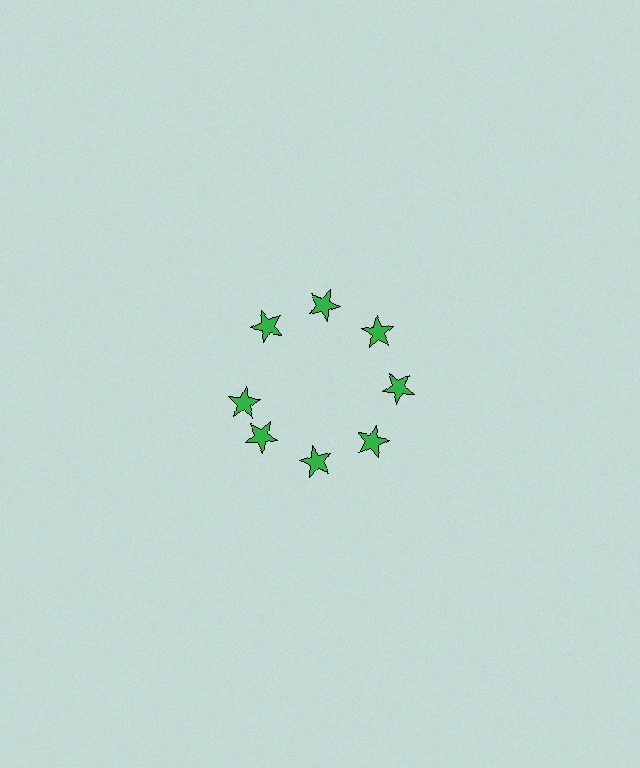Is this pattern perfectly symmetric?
No. The 8 green stars are arranged in a ring, but one element near the 9 o'clock position is rotated out of alignment along the ring, breaking the 8-fold rotational symmetry.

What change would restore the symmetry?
The symmetry would be restored by rotating it back into even spacing with its neighbors so that all 8 stars sit at equal angles and equal distance from the center.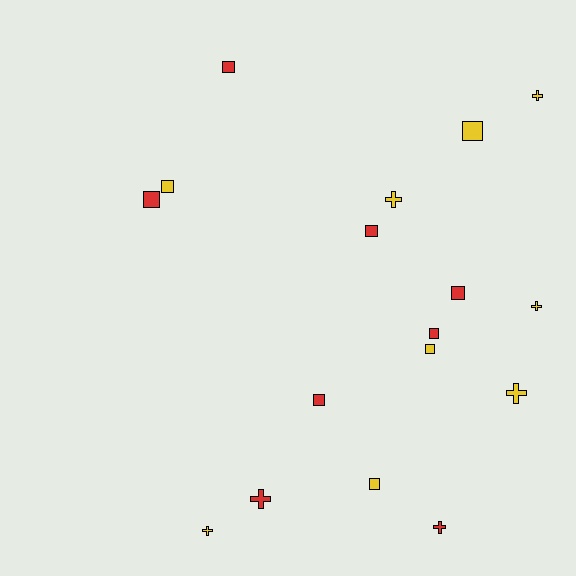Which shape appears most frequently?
Square, with 10 objects.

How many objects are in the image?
There are 17 objects.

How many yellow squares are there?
There are 4 yellow squares.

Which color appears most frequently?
Yellow, with 9 objects.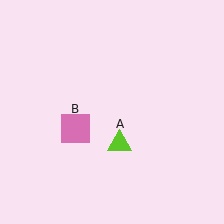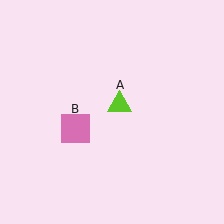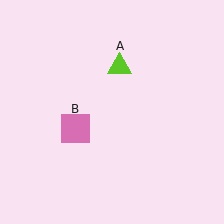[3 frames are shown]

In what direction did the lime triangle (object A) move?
The lime triangle (object A) moved up.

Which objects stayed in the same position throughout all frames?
Pink square (object B) remained stationary.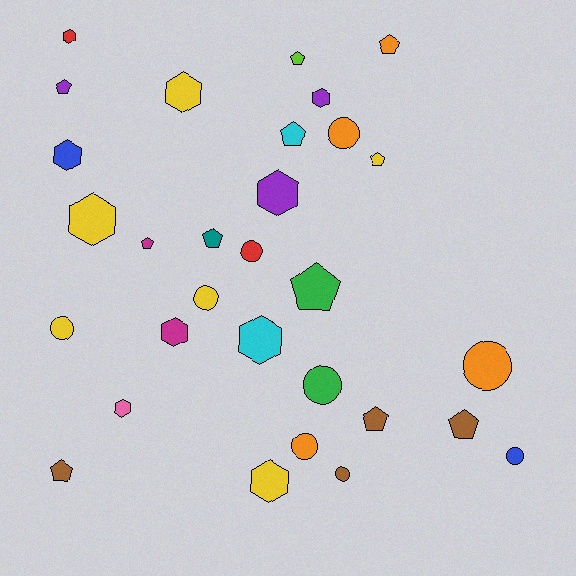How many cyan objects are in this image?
There are 2 cyan objects.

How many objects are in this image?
There are 30 objects.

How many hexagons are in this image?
There are 10 hexagons.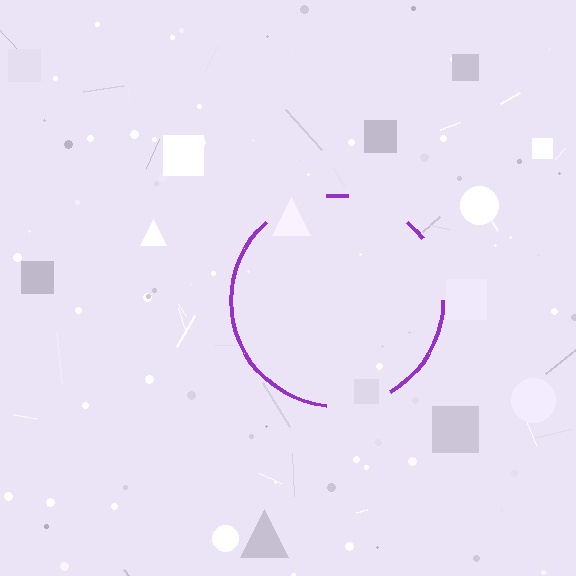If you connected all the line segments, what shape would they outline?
They would outline a circle.